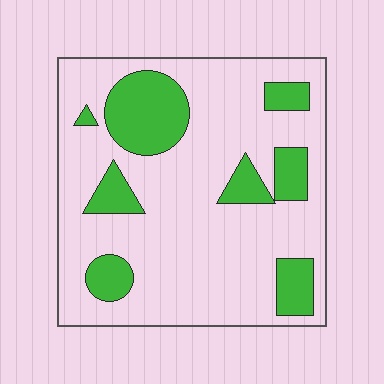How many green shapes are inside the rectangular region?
8.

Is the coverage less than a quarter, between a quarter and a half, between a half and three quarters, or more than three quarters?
Less than a quarter.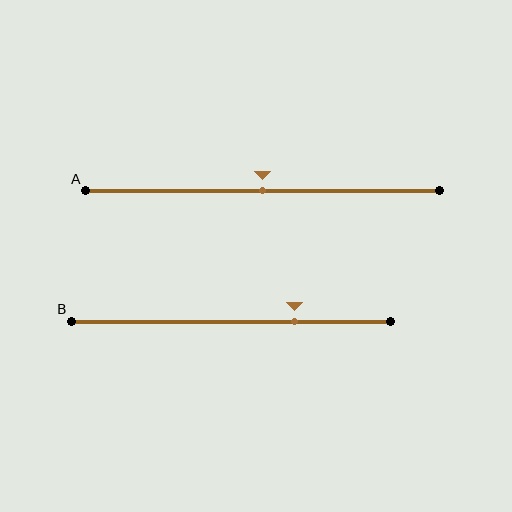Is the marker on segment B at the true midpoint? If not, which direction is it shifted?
No, the marker on segment B is shifted to the right by about 20% of the segment length.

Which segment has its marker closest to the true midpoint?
Segment A has its marker closest to the true midpoint.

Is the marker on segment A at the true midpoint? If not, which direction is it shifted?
Yes, the marker on segment A is at the true midpoint.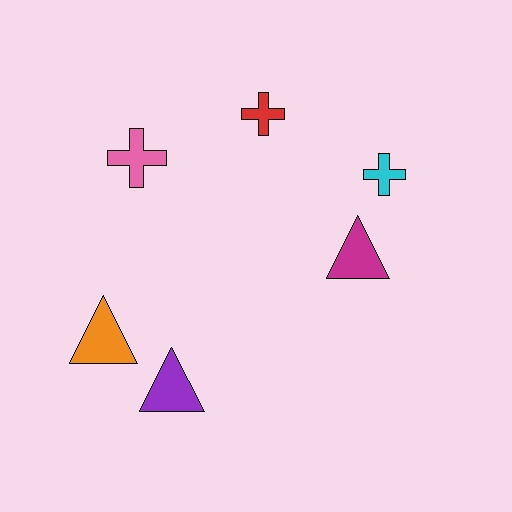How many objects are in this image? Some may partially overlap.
There are 6 objects.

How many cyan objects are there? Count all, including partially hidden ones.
There is 1 cyan object.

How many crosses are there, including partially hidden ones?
There are 3 crosses.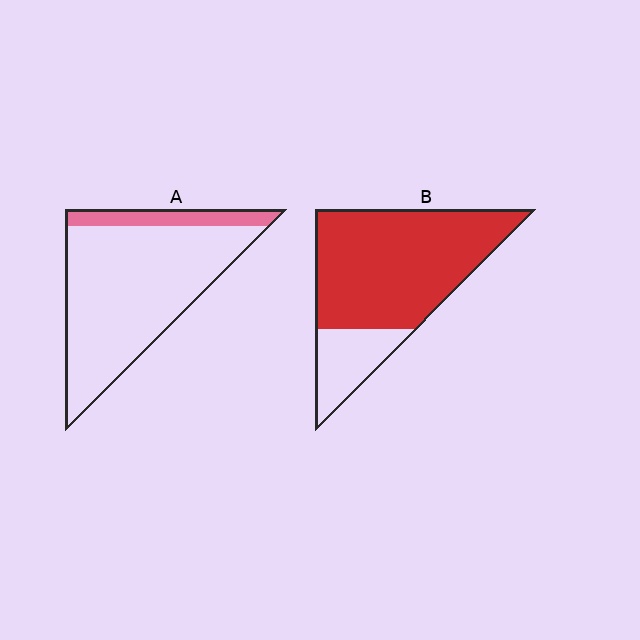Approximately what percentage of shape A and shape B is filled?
A is approximately 15% and B is approximately 80%.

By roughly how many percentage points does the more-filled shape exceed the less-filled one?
By roughly 65 percentage points (B over A).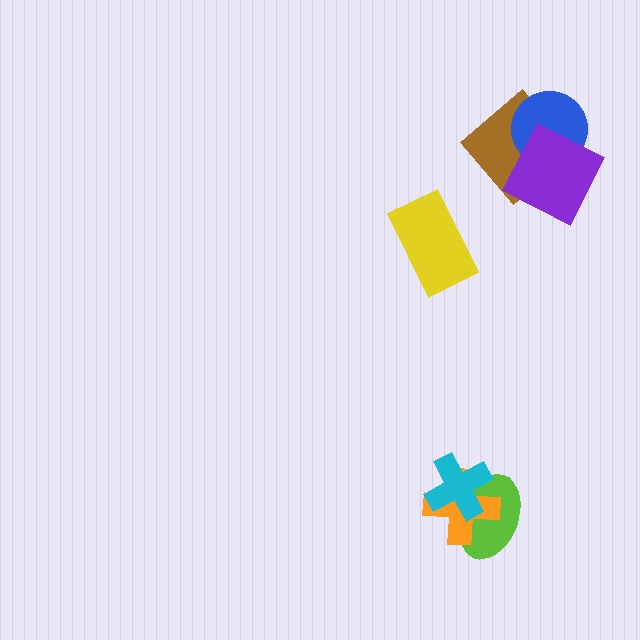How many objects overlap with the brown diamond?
2 objects overlap with the brown diamond.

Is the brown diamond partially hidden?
Yes, it is partially covered by another shape.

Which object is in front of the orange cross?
The cyan cross is in front of the orange cross.